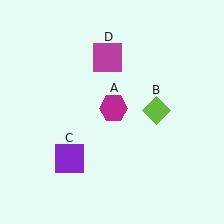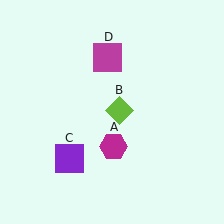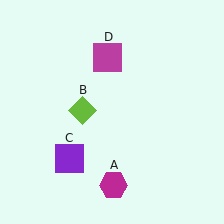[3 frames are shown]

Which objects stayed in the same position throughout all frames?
Purple square (object C) and magenta square (object D) remained stationary.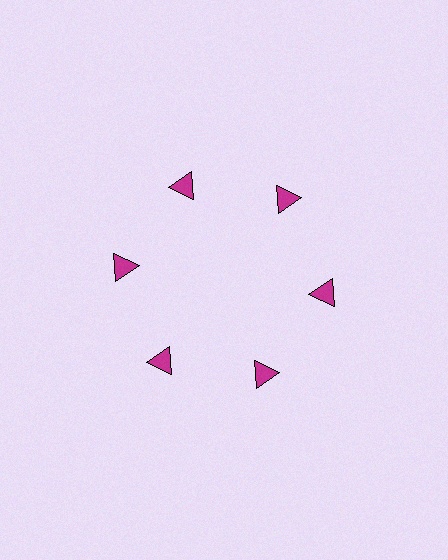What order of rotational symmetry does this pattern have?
This pattern has 6-fold rotational symmetry.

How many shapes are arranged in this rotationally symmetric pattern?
There are 6 shapes, arranged in 6 groups of 1.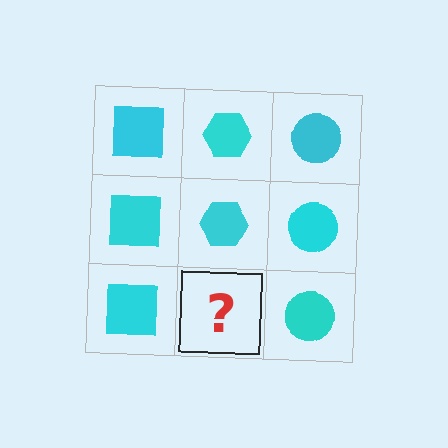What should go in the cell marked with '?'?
The missing cell should contain a cyan hexagon.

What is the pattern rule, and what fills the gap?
The rule is that each column has a consistent shape. The gap should be filled with a cyan hexagon.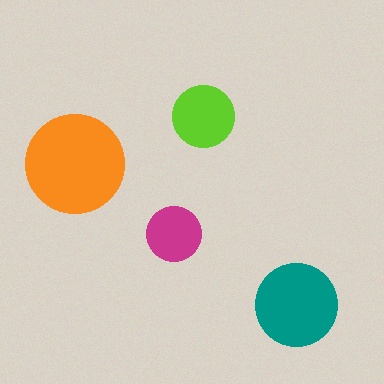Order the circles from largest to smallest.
the orange one, the teal one, the lime one, the magenta one.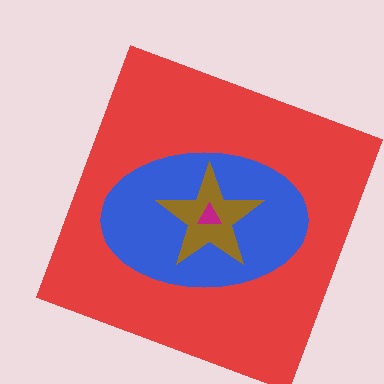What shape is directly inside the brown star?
The magenta triangle.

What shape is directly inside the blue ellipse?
The brown star.